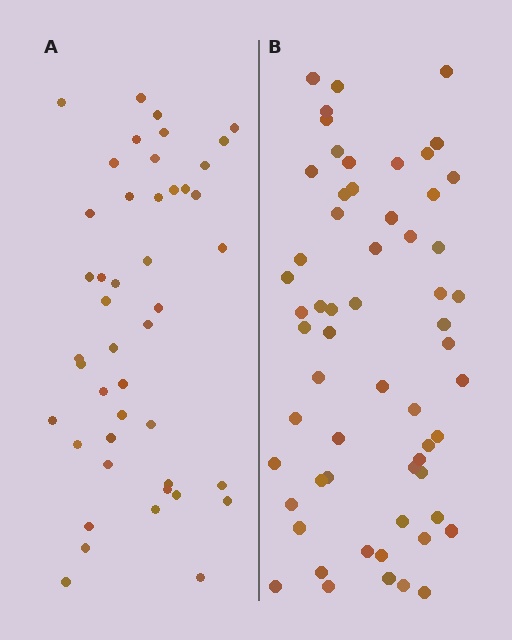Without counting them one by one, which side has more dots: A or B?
Region B (the right region) has more dots.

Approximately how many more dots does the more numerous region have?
Region B has approximately 15 more dots than region A.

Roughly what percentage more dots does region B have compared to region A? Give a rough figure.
About 35% more.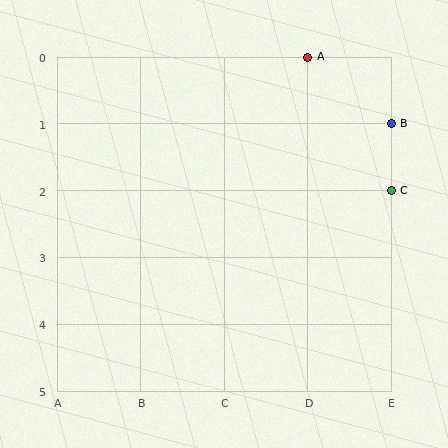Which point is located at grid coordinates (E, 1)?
Point B is at (E, 1).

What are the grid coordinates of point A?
Point A is at grid coordinates (D, 0).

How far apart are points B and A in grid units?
Points B and A are 1 column and 1 row apart (about 1.4 grid units diagonally).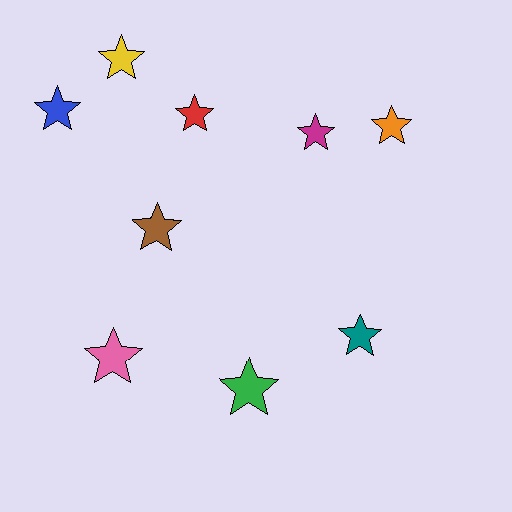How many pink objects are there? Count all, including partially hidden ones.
There is 1 pink object.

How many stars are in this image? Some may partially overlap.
There are 9 stars.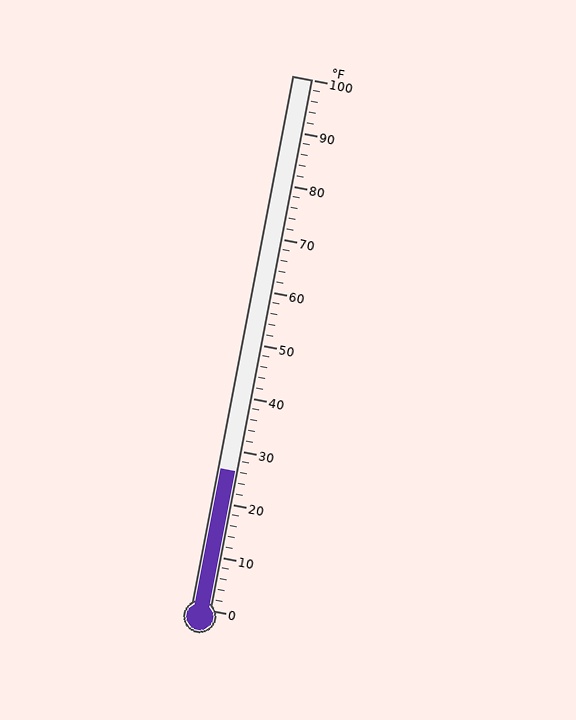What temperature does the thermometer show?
The thermometer shows approximately 26°F.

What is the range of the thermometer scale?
The thermometer scale ranges from 0°F to 100°F.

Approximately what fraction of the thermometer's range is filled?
The thermometer is filled to approximately 25% of its range.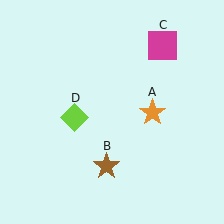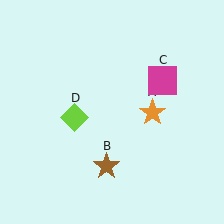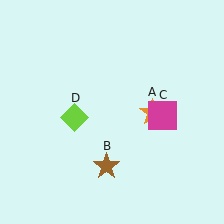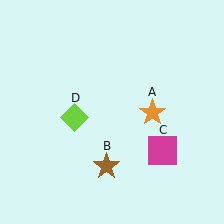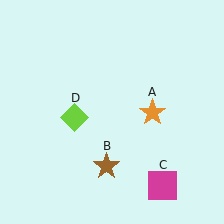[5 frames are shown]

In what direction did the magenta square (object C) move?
The magenta square (object C) moved down.